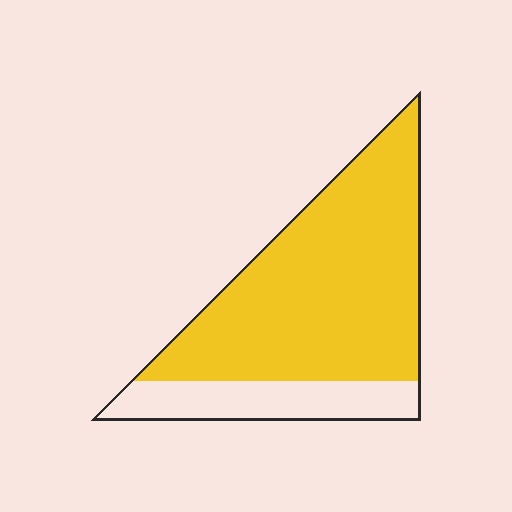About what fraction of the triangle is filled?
About three quarters (3/4).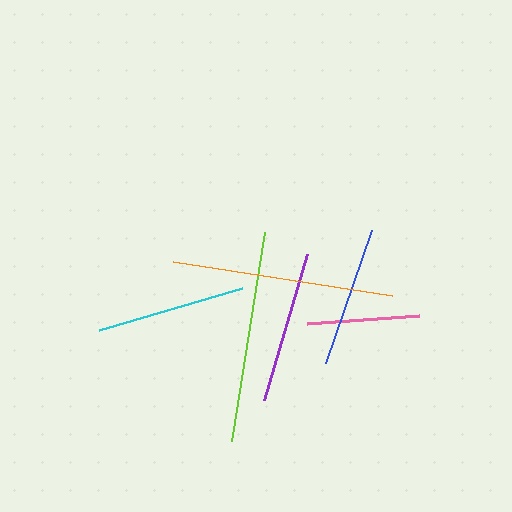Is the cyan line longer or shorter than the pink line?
The cyan line is longer than the pink line.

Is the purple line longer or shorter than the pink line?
The purple line is longer than the pink line.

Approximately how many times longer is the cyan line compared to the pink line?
The cyan line is approximately 1.3 times the length of the pink line.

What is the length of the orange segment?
The orange segment is approximately 222 pixels long.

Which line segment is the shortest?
The pink line is the shortest at approximately 113 pixels.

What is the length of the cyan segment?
The cyan segment is approximately 150 pixels long.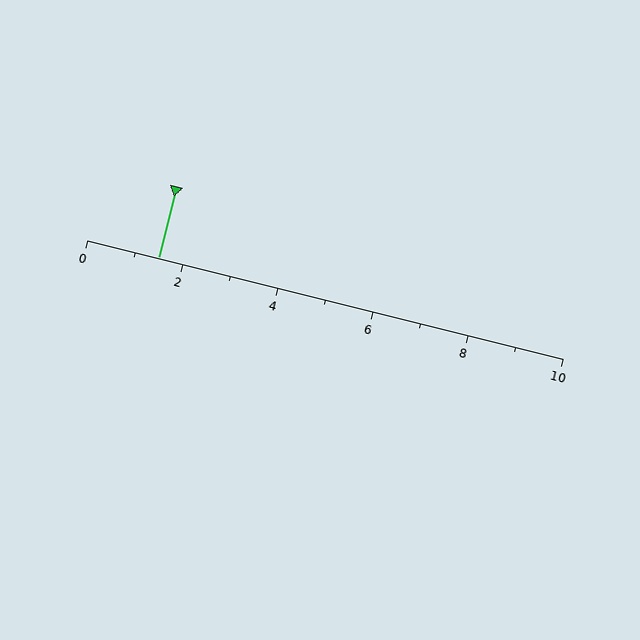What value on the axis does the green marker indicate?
The marker indicates approximately 1.5.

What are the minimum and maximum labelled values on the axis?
The axis runs from 0 to 10.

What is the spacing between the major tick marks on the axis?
The major ticks are spaced 2 apart.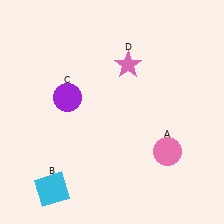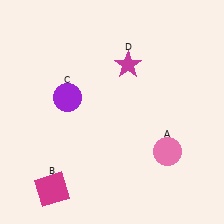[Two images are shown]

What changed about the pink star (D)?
In Image 1, D is pink. In Image 2, it changed to magenta.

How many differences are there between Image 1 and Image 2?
There are 2 differences between the two images.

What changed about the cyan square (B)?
In Image 1, B is cyan. In Image 2, it changed to magenta.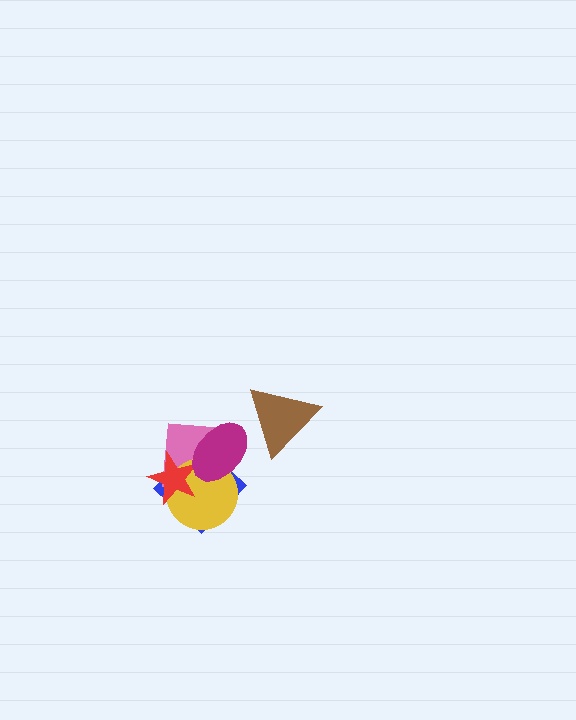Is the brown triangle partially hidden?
No, no other shape covers it.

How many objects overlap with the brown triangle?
0 objects overlap with the brown triangle.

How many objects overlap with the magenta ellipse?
4 objects overlap with the magenta ellipse.